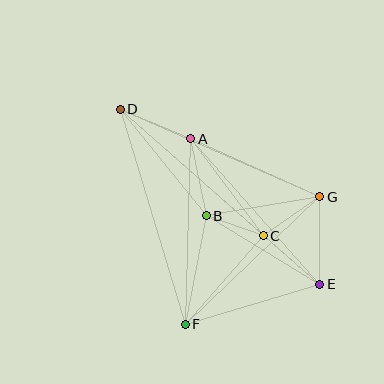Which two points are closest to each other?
Points B and C are closest to each other.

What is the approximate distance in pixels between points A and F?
The distance between A and F is approximately 186 pixels.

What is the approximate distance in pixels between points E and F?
The distance between E and F is approximately 140 pixels.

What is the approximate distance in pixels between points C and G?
The distance between C and G is approximately 69 pixels.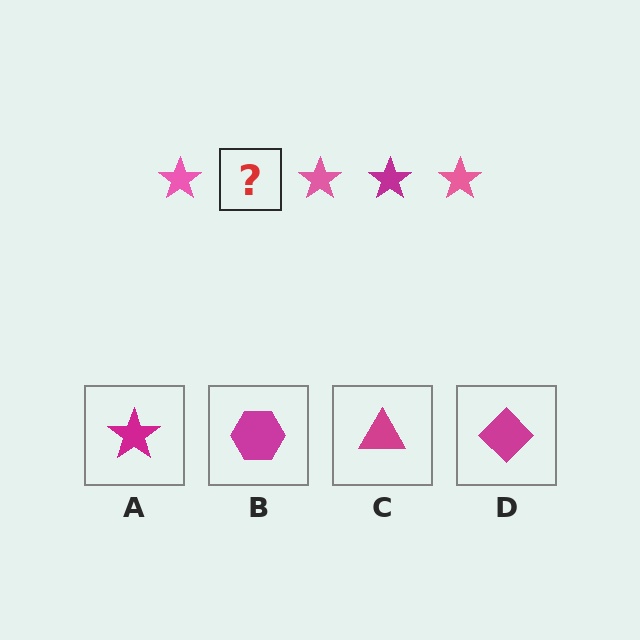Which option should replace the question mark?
Option A.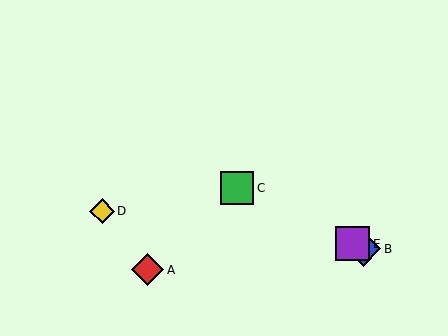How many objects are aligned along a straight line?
3 objects (B, C, E) are aligned along a straight line.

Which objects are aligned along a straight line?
Objects B, C, E are aligned along a straight line.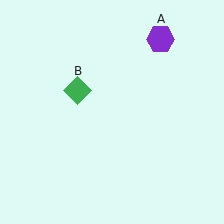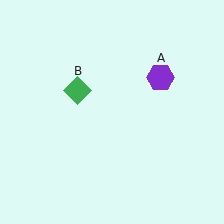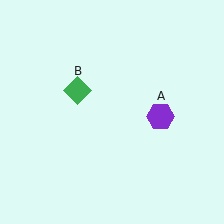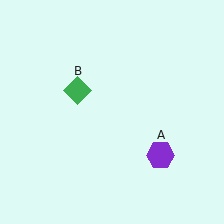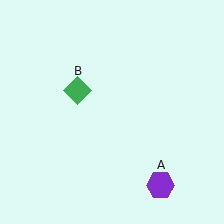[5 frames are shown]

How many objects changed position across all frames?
1 object changed position: purple hexagon (object A).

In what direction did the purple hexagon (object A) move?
The purple hexagon (object A) moved down.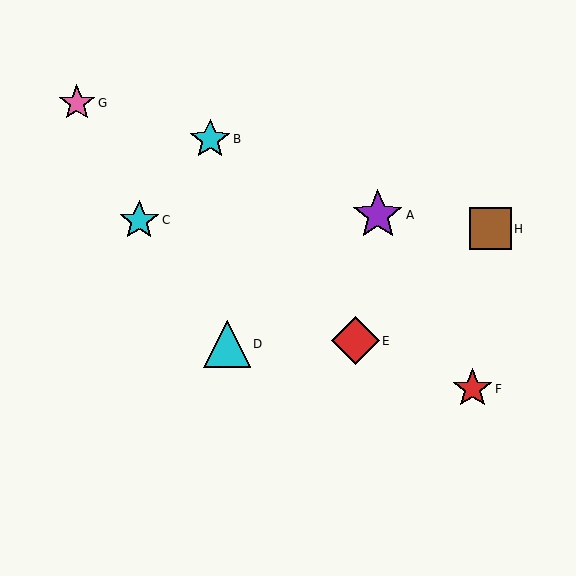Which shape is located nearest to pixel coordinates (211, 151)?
The cyan star (labeled B) at (210, 139) is nearest to that location.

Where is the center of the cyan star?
The center of the cyan star is at (139, 220).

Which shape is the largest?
The purple star (labeled A) is the largest.